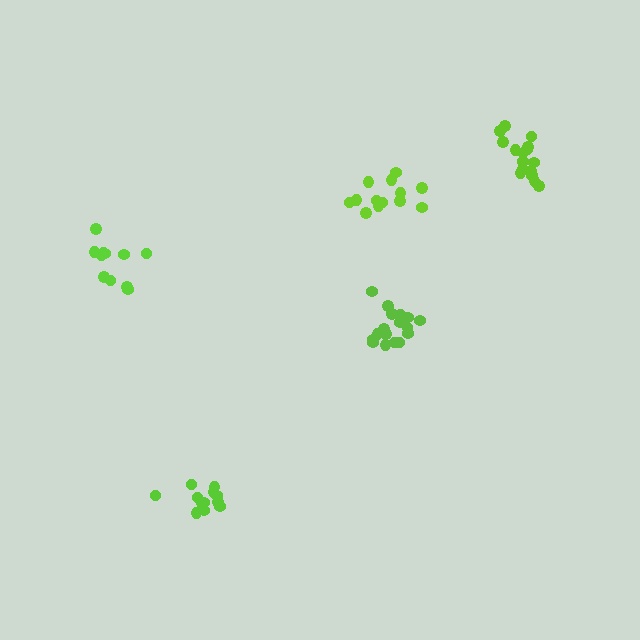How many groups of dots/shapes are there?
There are 5 groups.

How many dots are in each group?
Group 1: 17 dots, Group 2: 12 dots, Group 3: 11 dots, Group 4: 16 dots, Group 5: 13 dots (69 total).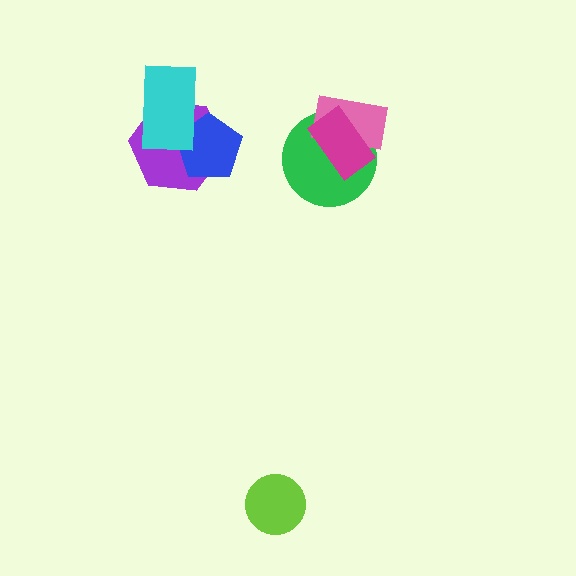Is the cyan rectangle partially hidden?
No, no other shape covers it.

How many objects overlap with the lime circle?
0 objects overlap with the lime circle.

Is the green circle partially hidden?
Yes, it is partially covered by another shape.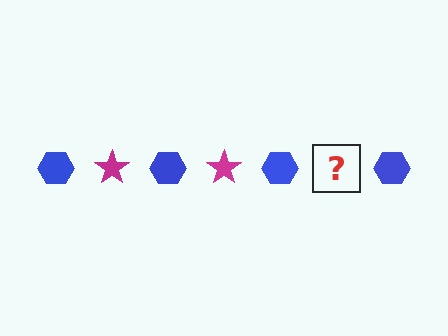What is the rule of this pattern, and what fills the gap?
The rule is that the pattern alternates between blue hexagon and magenta star. The gap should be filled with a magenta star.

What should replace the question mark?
The question mark should be replaced with a magenta star.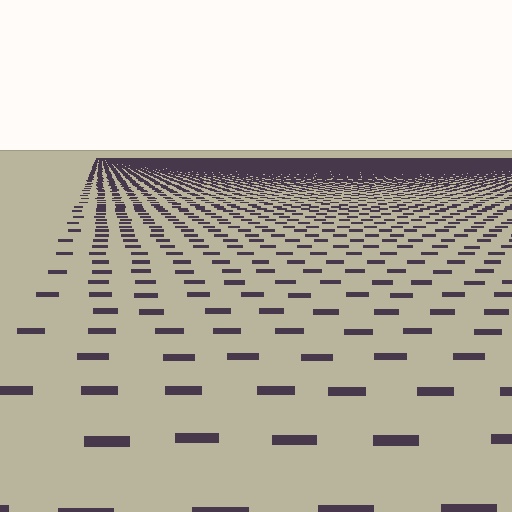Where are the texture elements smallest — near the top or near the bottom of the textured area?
Near the top.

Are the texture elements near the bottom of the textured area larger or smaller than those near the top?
Larger. Near the bottom, elements are closer to the viewer and appear at a bigger on-screen size.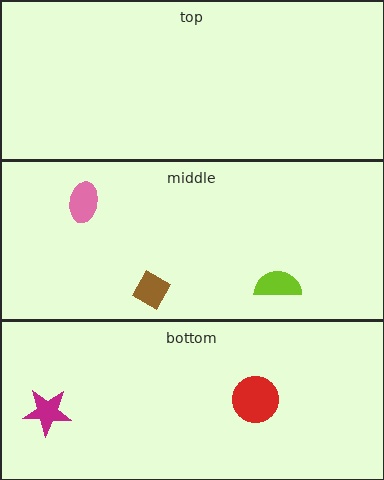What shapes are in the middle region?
The pink ellipse, the brown diamond, the lime semicircle.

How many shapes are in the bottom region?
2.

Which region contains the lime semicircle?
The middle region.